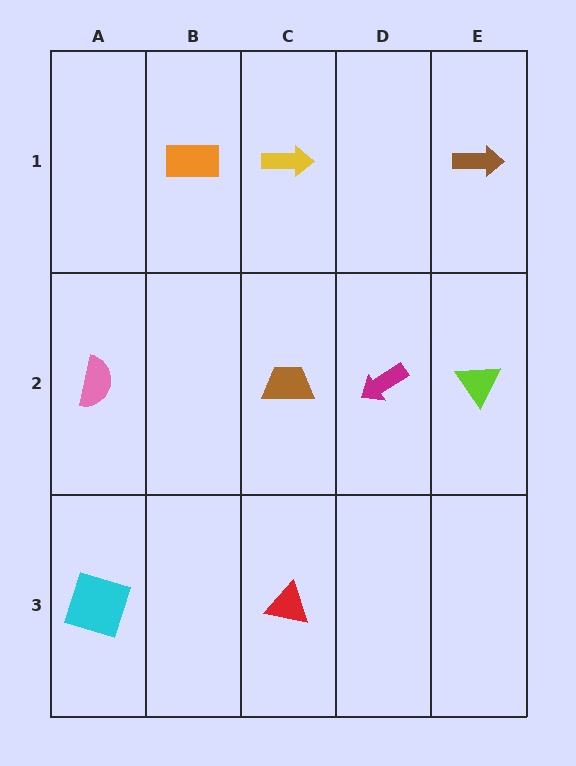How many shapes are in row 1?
3 shapes.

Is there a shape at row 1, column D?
No, that cell is empty.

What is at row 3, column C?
A red triangle.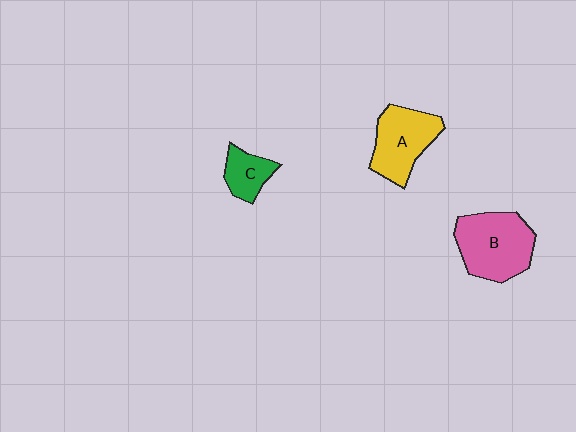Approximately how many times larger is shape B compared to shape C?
Approximately 2.3 times.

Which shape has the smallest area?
Shape C (green).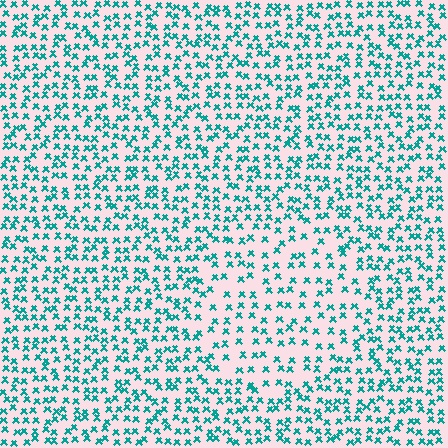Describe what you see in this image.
The image contains small teal elements arranged at two different densities. A circle-shaped region is visible where the elements are less densely packed than the surrounding area.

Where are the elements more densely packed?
The elements are more densely packed outside the circle boundary.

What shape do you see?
I see a circle.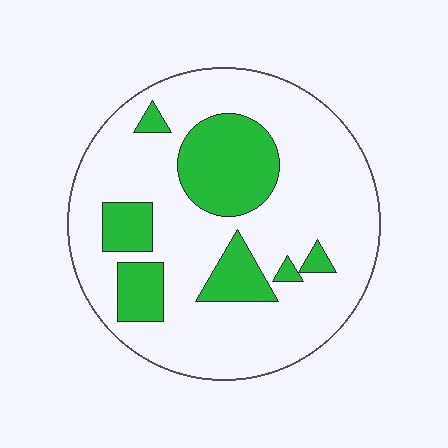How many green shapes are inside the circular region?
7.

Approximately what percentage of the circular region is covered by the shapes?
Approximately 25%.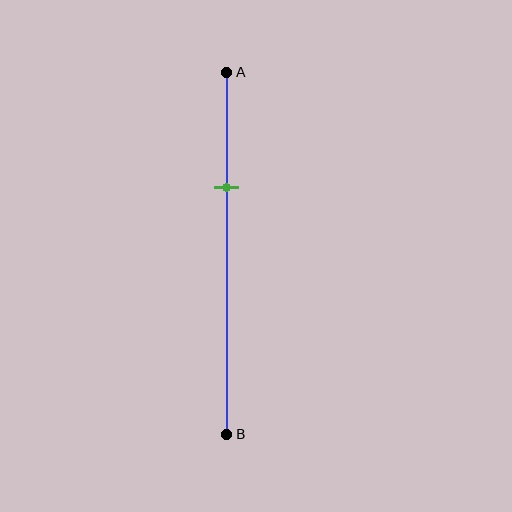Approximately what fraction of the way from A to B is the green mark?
The green mark is approximately 30% of the way from A to B.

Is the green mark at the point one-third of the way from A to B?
Yes, the mark is approximately at the one-third point.